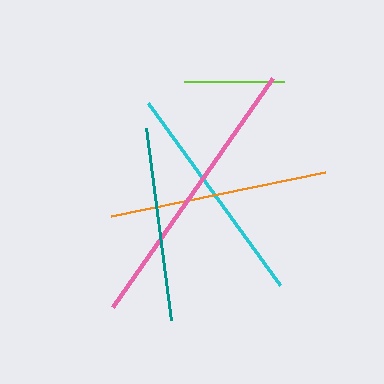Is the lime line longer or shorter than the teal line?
The teal line is longer than the lime line.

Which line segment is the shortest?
The lime line is the shortest at approximately 100 pixels.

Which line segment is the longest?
The pink line is the longest at approximately 279 pixels.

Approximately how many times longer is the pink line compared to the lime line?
The pink line is approximately 2.8 times the length of the lime line.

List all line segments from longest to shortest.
From longest to shortest: pink, cyan, orange, teal, lime.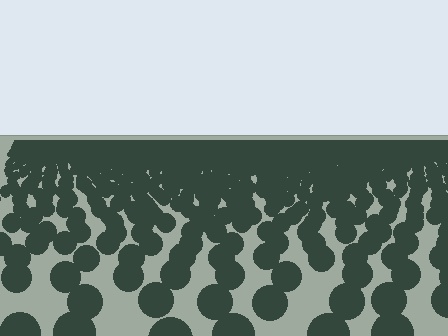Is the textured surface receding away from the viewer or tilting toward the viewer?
The surface is receding away from the viewer. Texture elements get smaller and denser toward the top.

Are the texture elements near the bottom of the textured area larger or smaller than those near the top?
Larger. Near the bottom, elements are closer to the viewer and appear at a bigger on-screen size.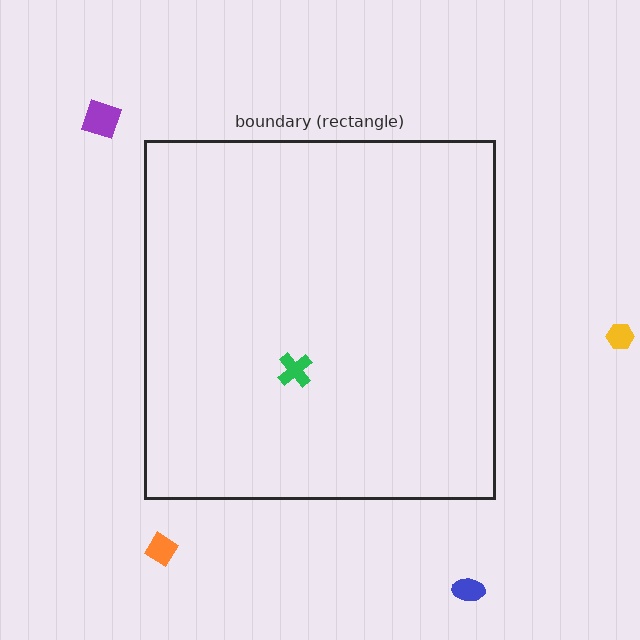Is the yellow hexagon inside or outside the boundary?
Outside.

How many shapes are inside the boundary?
1 inside, 4 outside.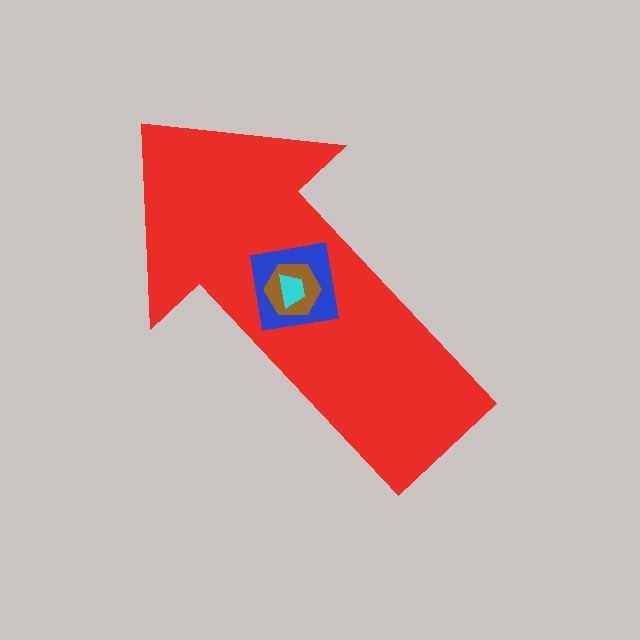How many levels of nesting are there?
4.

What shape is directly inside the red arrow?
The blue square.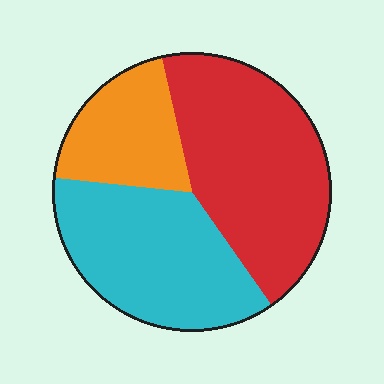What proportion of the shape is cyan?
Cyan takes up between a quarter and a half of the shape.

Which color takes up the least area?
Orange, at roughly 20%.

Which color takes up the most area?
Red, at roughly 45%.